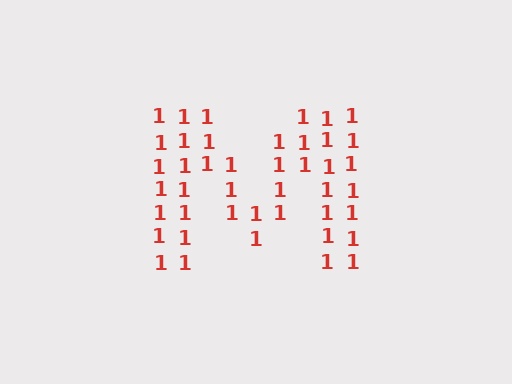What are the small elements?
The small elements are digit 1's.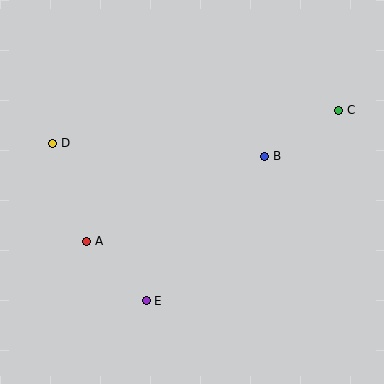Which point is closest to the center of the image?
Point B at (265, 156) is closest to the center.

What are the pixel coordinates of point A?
Point A is at (87, 241).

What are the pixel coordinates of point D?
Point D is at (53, 143).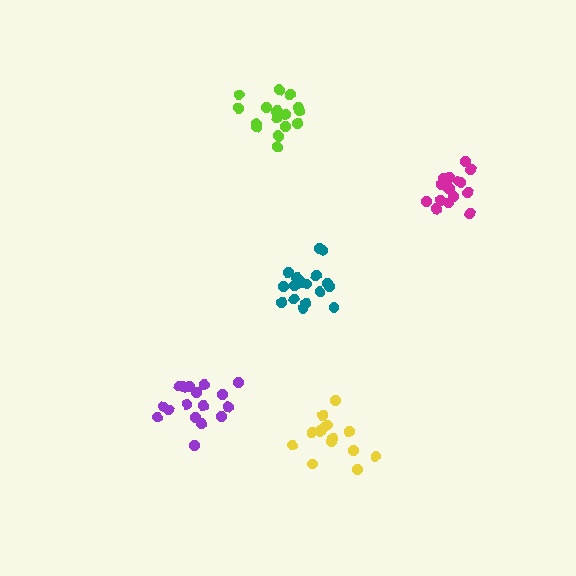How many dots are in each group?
Group 1: 17 dots, Group 2: 17 dots, Group 3: 17 dots, Group 4: 16 dots, Group 5: 14 dots (81 total).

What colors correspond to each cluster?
The clusters are colored: teal, lime, purple, magenta, yellow.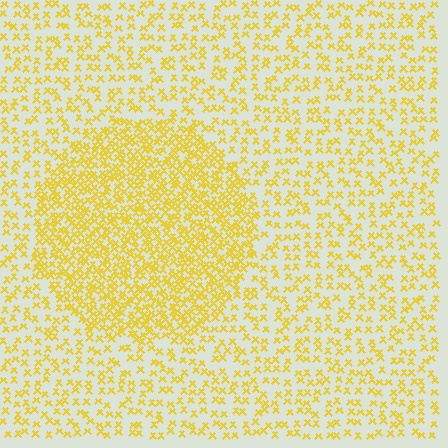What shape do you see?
I see a circle.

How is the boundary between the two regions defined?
The boundary is defined by a change in element density (approximately 2.2x ratio). All elements are the same color, size, and shape.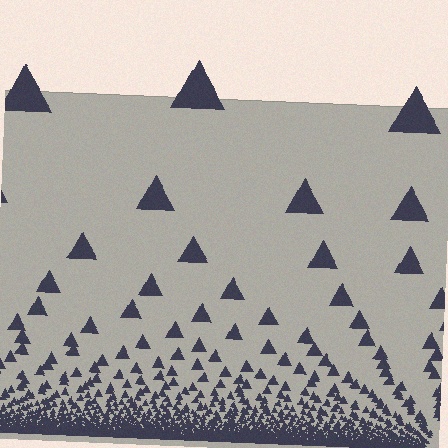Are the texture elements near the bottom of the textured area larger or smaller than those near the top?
Smaller. The gradient is inverted — elements near the bottom are smaller and denser.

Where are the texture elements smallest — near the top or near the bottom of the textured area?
Near the bottom.